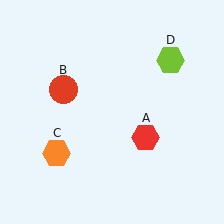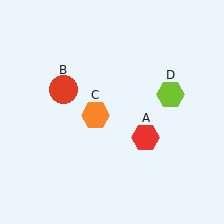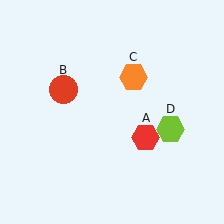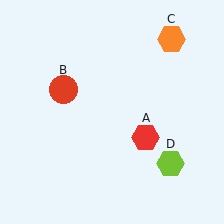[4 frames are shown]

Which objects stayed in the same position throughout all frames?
Red hexagon (object A) and red circle (object B) remained stationary.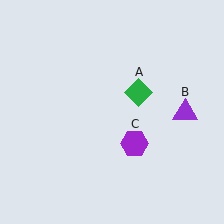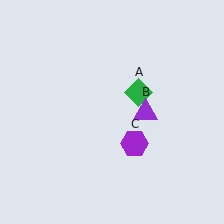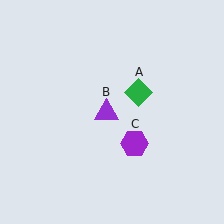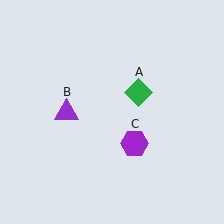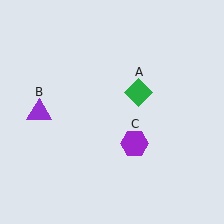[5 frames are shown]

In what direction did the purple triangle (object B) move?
The purple triangle (object B) moved left.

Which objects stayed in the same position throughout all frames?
Green diamond (object A) and purple hexagon (object C) remained stationary.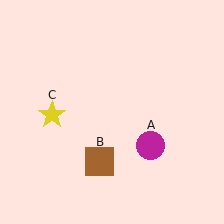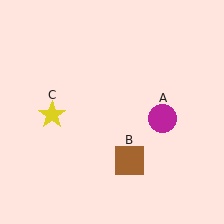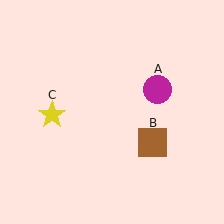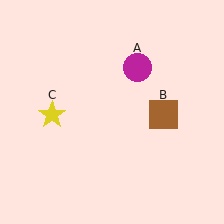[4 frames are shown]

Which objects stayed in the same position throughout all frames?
Yellow star (object C) remained stationary.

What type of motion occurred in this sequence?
The magenta circle (object A), brown square (object B) rotated counterclockwise around the center of the scene.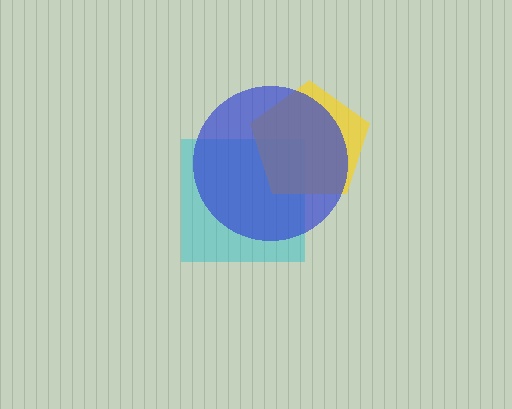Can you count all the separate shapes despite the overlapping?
Yes, there are 3 separate shapes.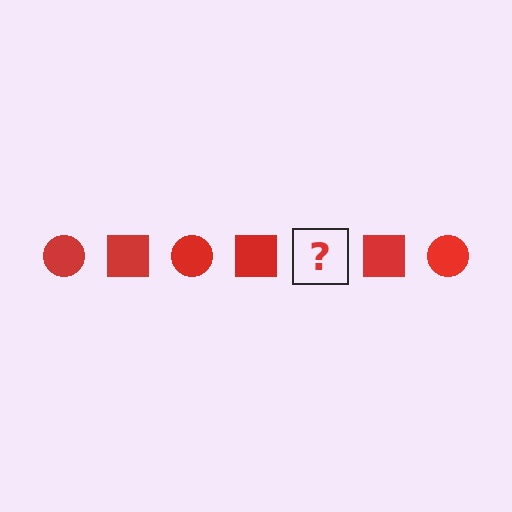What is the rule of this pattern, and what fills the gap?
The rule is that the pattern cycles through circle, square shapes in red. The gap should be filled with a red circle.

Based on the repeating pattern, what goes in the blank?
The blank should be a red circle.